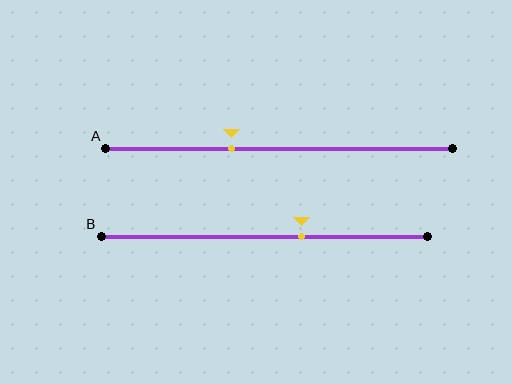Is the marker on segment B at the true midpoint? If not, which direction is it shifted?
No, the marker on segment B is shifted to the right by about 11% of the segment length.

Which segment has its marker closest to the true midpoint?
Segment B has its marker closest to the true midpoint.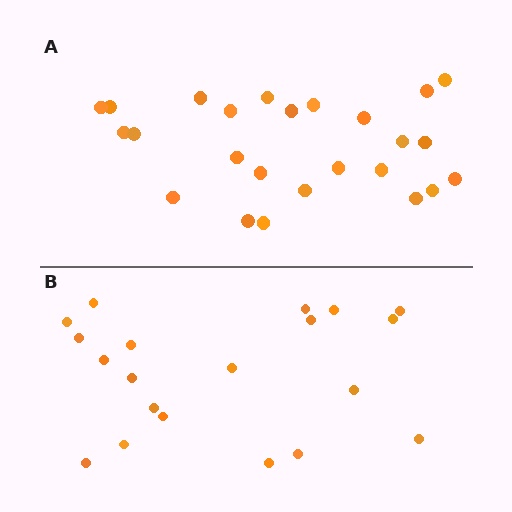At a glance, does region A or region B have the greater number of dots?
Region A (the top region) has more dots.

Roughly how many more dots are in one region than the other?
Region A has about 5 more dots than region B.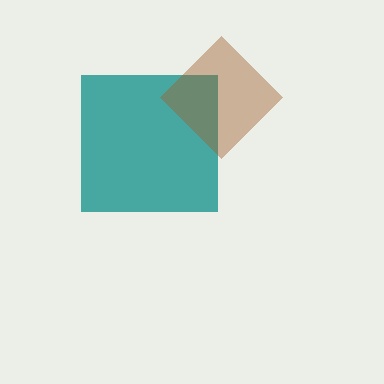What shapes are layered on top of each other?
The layered shapes are: a teal square, a brown diamond.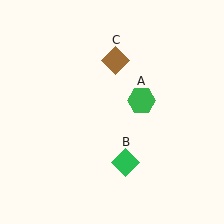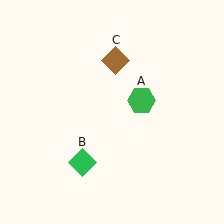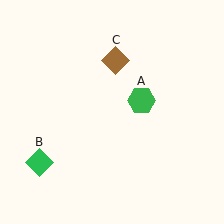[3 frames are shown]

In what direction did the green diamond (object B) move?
The green diamond (object B) moved left.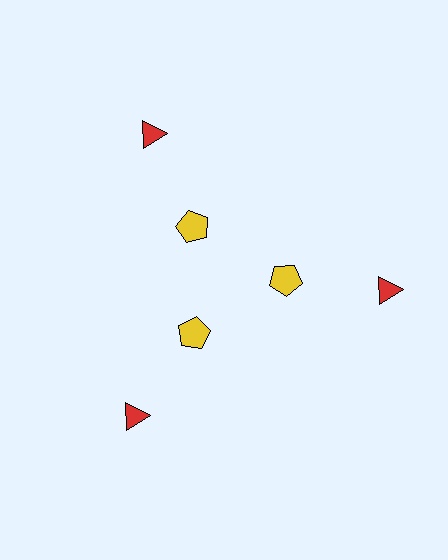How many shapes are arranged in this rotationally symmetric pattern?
There are 6 shapes, arranged in 3 groups of 2.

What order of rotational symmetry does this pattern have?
This pattern has 3-fold rotational symmetry.